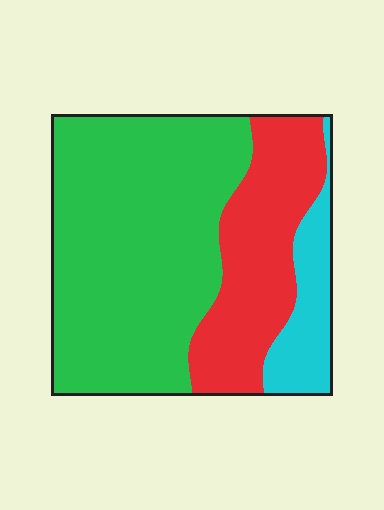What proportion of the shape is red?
Red takes up about one quarter (1/4) of the shape.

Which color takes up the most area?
Green, at roughly 60%.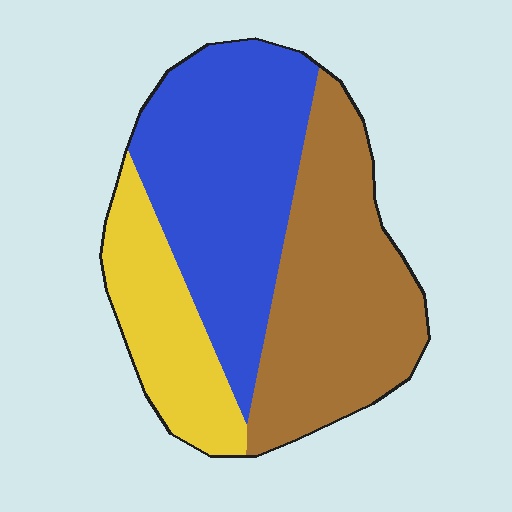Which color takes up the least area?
Yellow, at roughly 20%.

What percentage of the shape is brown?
Brown covers about 40% of the shape.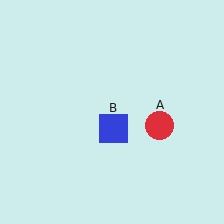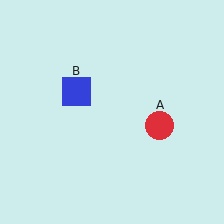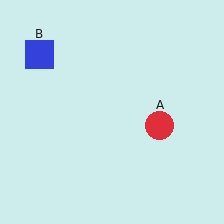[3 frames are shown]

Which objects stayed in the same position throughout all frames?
Red circle (object A) remained stationary.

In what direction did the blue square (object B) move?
The blue square (object B) moved up and to the left.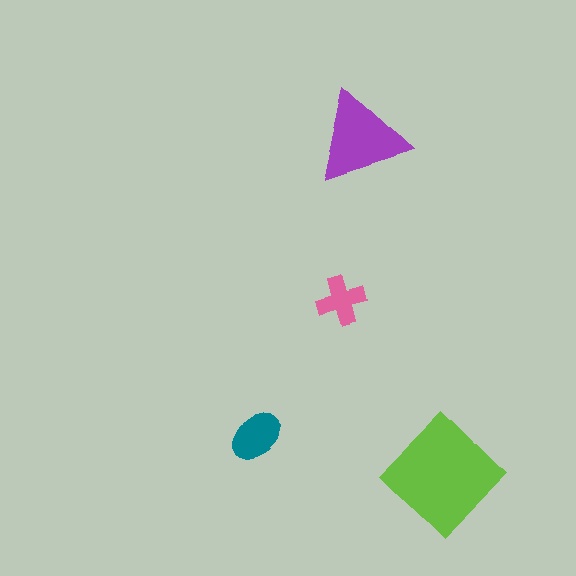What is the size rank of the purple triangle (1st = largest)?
2nd.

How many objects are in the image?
There are 4 objects in the image.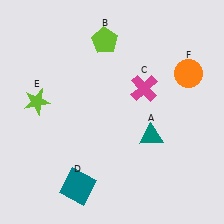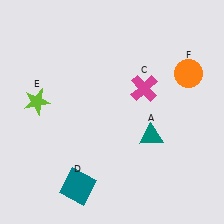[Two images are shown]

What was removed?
The lime pentagon (B) was removed in Image 2.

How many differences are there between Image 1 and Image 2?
There is 1 difference between the two images.